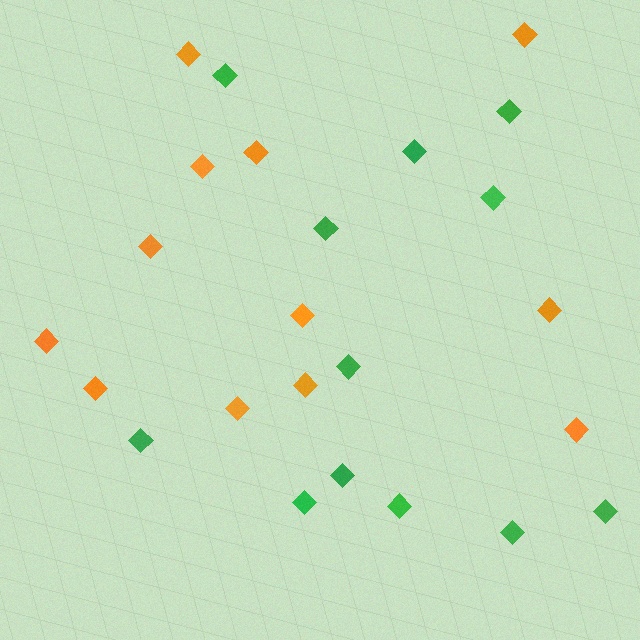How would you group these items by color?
There are 2 groups: one group of green diamonds (12) and one group of orange diamonds (12).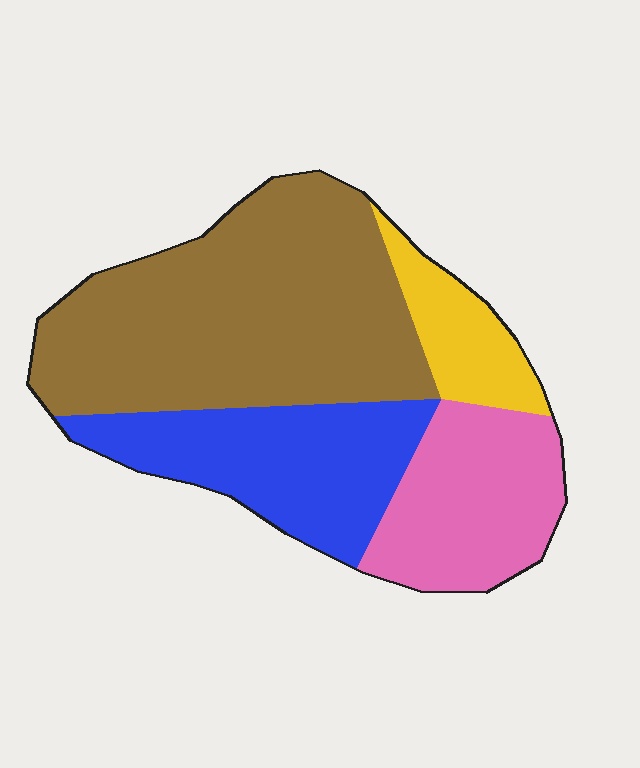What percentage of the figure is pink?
Pink covers roughly 20% of the figure.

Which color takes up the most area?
Brown, at roughly 45%.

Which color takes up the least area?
Yellow, at roughly 10%.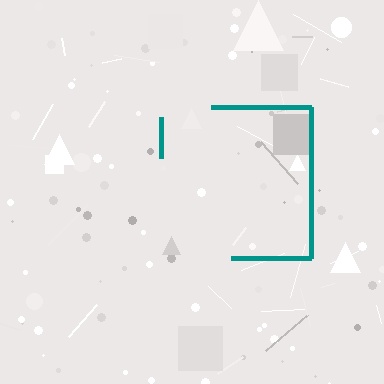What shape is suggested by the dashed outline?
The dashed outline suggests a square.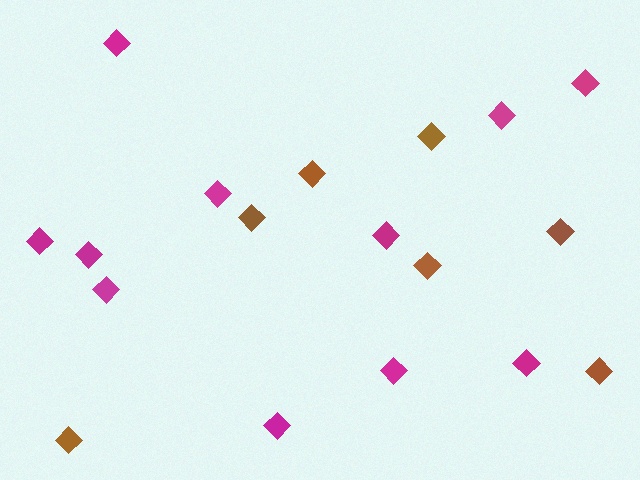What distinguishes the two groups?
There are 2 groups: one group of magenta diamonds (11) and one group of brown diamonds (7).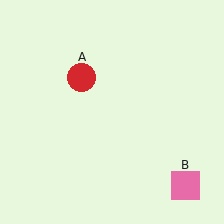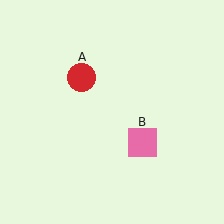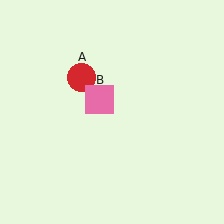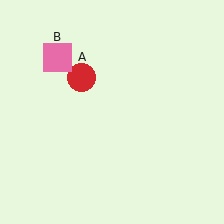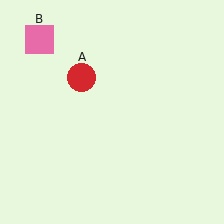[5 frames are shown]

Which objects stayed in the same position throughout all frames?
Red circle (object A) remained stationary.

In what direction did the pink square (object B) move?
The pink square (object B) moved up and to the left.